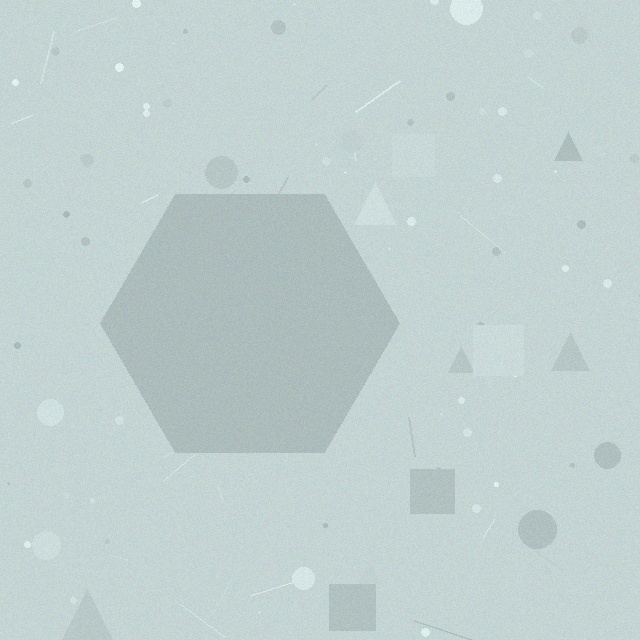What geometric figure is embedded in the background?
A hexagon is embedded in the background.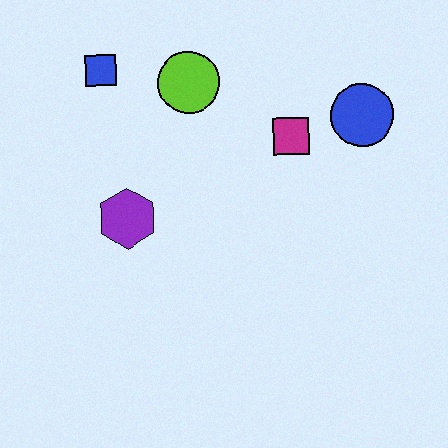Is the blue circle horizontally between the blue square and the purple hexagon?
No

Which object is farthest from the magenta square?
The blue square is farthest from the magenta square.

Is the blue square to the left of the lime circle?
Yes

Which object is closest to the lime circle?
The blue square is closest to the lime circle.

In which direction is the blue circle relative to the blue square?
The blue circle is to the right of the blue square.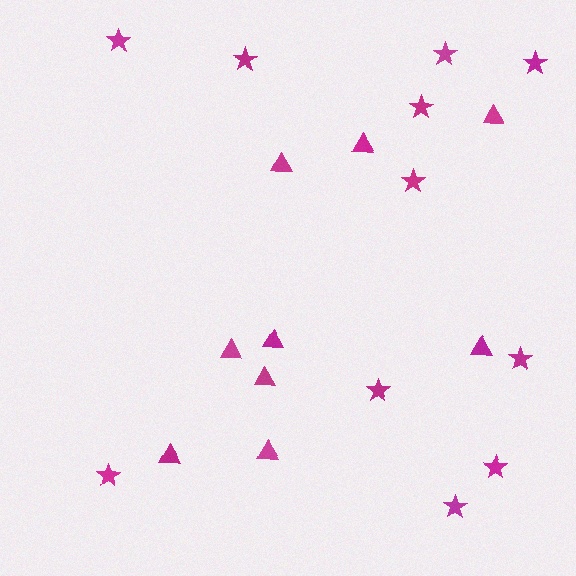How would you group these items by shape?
There are 2 groups: one group of triangles (9) and one group of stars (11).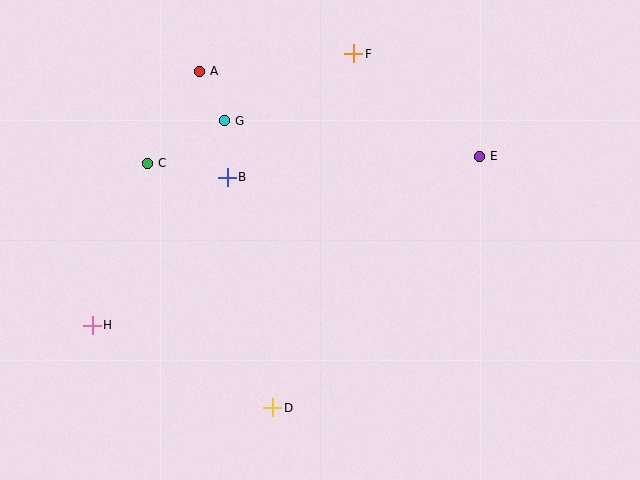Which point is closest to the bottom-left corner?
Point H is closest to the bottom-left corner.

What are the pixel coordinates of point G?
Point G is at (224, 121).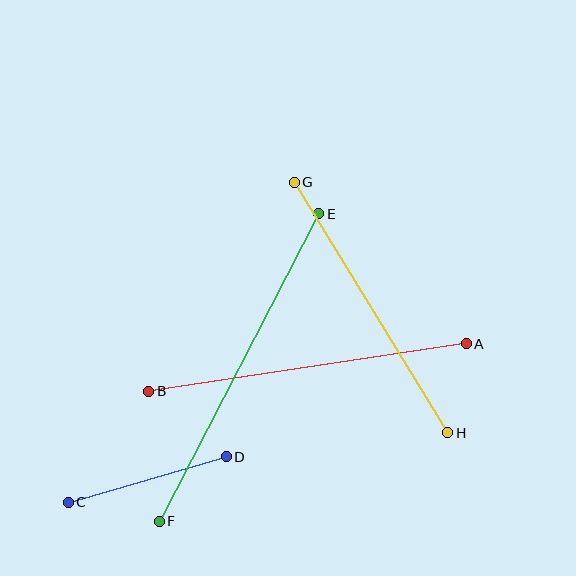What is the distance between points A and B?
The distance is approximately 321 pixels.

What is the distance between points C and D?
The distance is approximately 164 pixels.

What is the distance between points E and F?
The distance is approximately 346 pixels.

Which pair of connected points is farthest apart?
Points E and F are farthest apart.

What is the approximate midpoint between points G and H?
The midpoint is at approximately (371, 308) pixels.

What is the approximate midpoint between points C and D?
The midpoint is at approximately (147, 480) pixels.